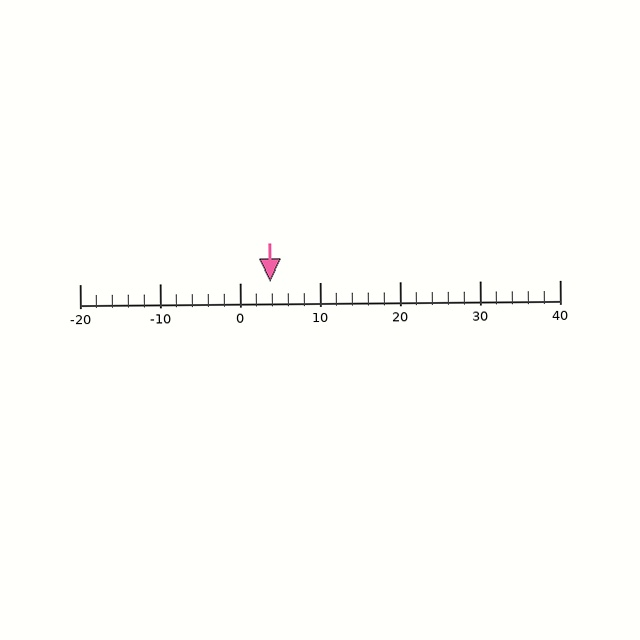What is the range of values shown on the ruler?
The ruler shows values from -20 to 40.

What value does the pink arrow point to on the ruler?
The pink arrow points to approximately 4.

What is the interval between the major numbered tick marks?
The major tick marks are spaced 10 units apart.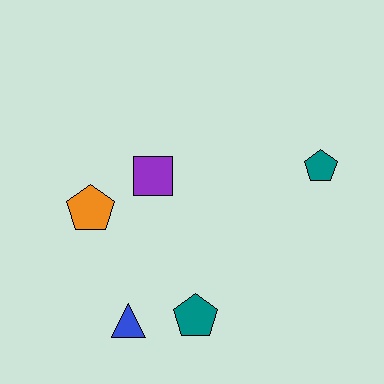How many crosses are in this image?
There are no crosses.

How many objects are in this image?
There are 5 objects.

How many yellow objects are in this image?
There are no yellow objects.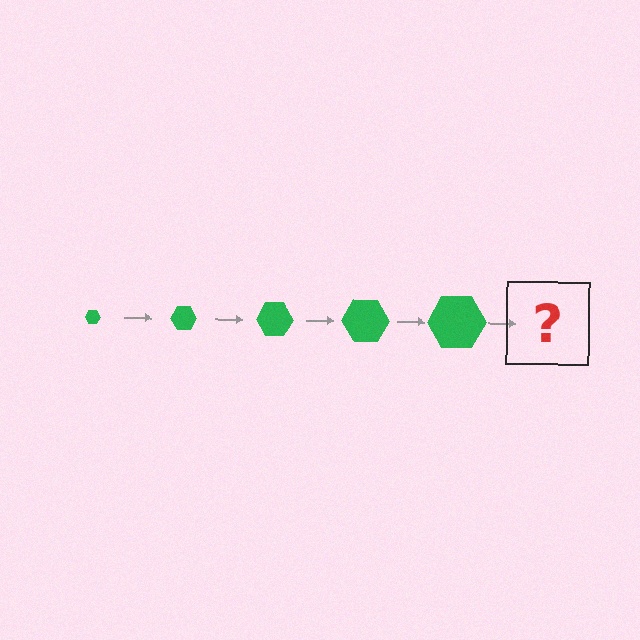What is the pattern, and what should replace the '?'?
The pattern is that the hexagon gets progressively larger each step. The '?' should be a green hexagon, larger than the previous one.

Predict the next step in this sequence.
The next step is a green hexagon, larger than the previous one.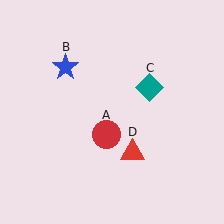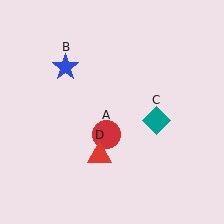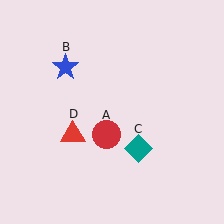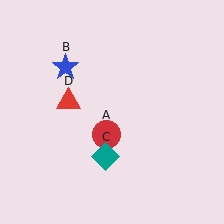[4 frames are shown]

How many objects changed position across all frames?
2 objects changed position: teal diamond (object C), red triangle (object D).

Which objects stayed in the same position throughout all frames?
Red circle (object A) and blue star (object B) remained stationary.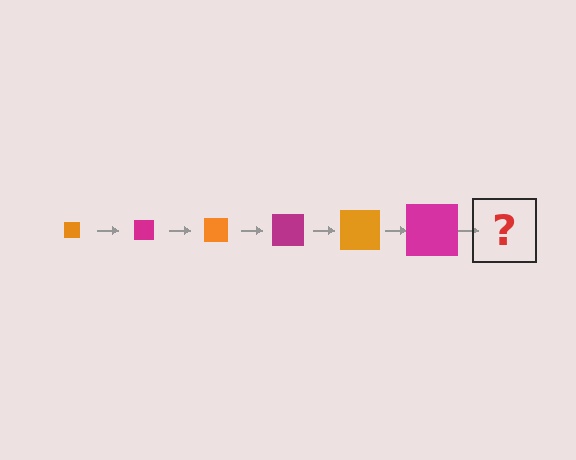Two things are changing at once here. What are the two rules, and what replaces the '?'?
The two rules are that the square grows larger each step and the color cycles through orange and magenta. The '?' should be an orange square, larger than the previous one.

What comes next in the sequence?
The next element should be an orange square, larger than the previous one.